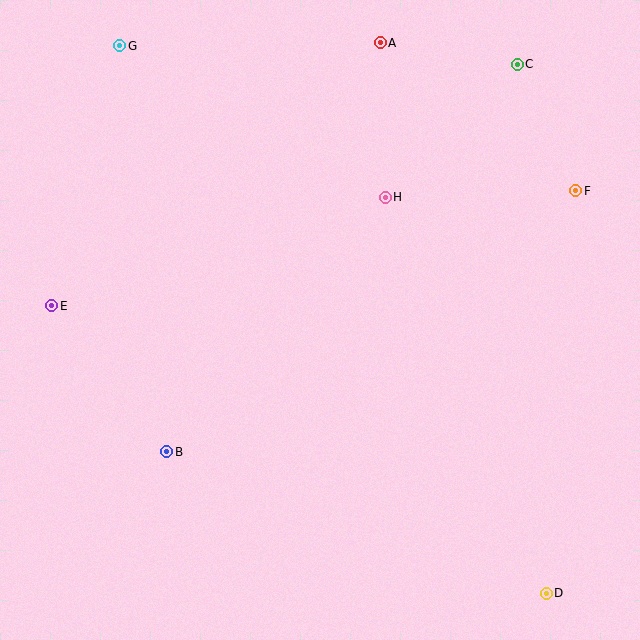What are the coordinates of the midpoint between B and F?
The midpoint between B and F is at (371, 321).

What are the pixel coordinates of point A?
Point A is at (380, 43).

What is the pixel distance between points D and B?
The distance between D and B is 405 pixels.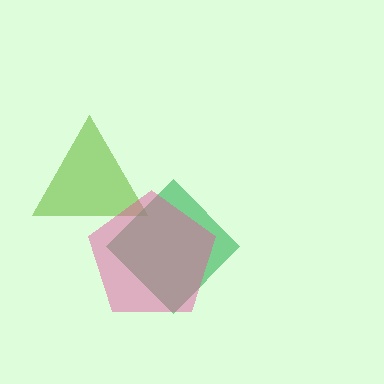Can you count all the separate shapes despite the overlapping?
Yes, there are 3 separate shapes.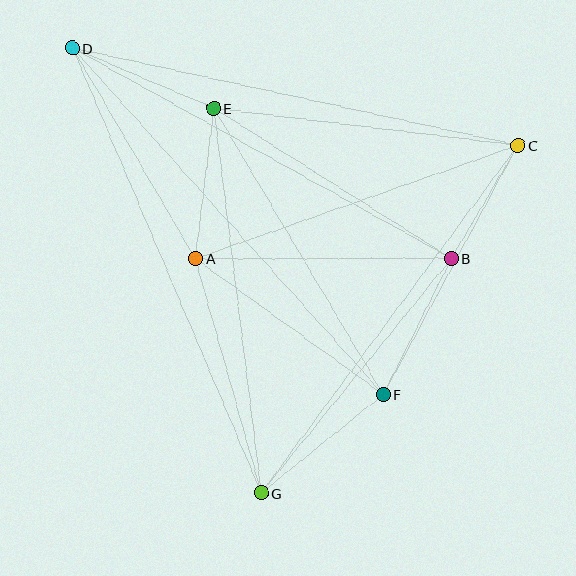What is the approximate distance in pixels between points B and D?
The distance between B and D is approximately 434 pixels.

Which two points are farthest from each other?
Points D and G are farthest from each other.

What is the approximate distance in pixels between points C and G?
The distance between C and G is approximately 432 pixels.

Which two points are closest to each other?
Points B and C are closest to each other.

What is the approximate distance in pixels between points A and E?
The distance between A and E is approximately 151 pixels.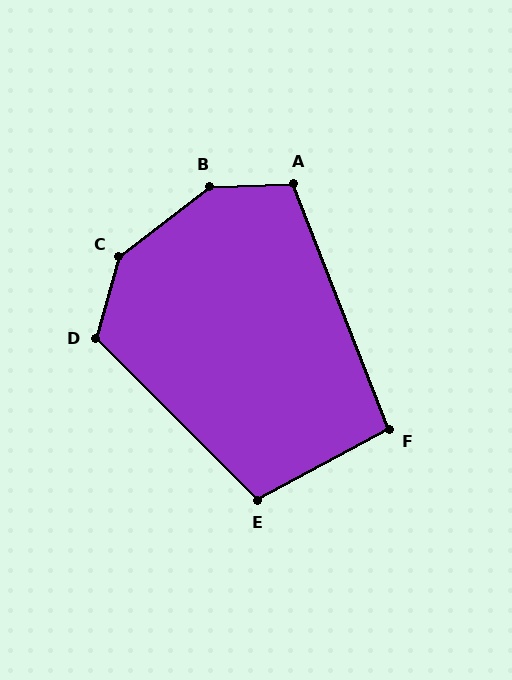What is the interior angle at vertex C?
Approximately 144 degrees (obtuse).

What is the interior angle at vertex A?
Approximately 110 degrees (obtuse).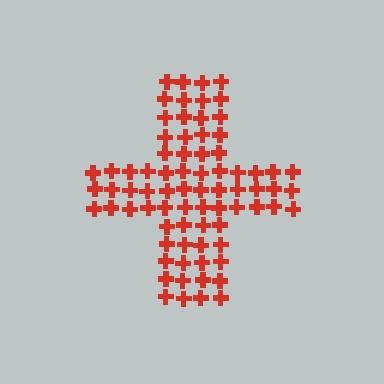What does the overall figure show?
The overall figure shows a cross.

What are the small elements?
The small elements are crosses.